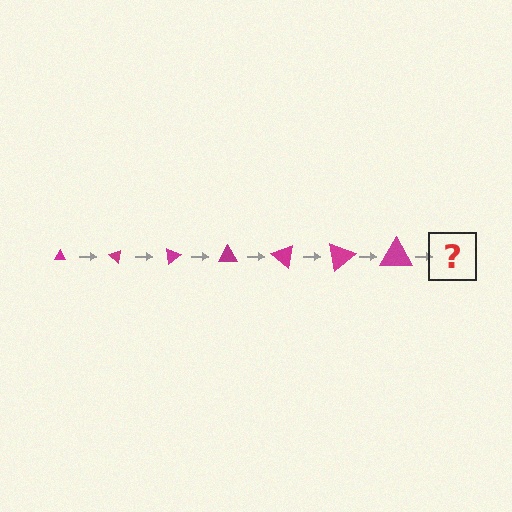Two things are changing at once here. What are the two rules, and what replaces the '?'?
The two rules are that the triangle grows larger each step and it rotates 40 degrees each step. The '?' should be a triangle, larger than the previous one and rotated 280 degrees from the start.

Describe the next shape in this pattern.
It should be a triangle, larger than the previous one and rotated 280 degrees from the start.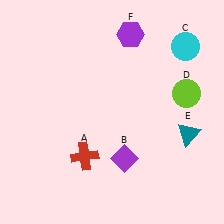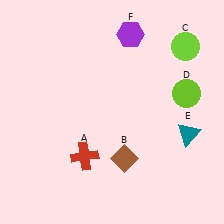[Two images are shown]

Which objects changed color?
B changed from purple to brown. C changed from cyan to lime.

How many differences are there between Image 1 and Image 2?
There are 2 differences between the two images.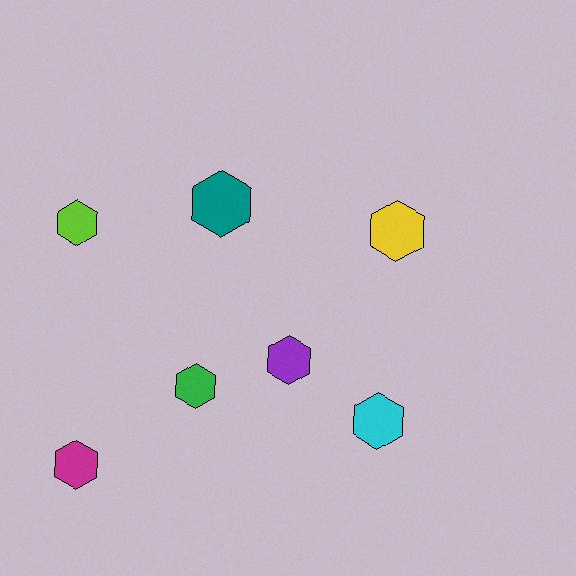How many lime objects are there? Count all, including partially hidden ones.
There is 1 lime object.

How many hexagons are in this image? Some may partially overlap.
There are 7 hexagons.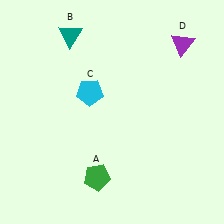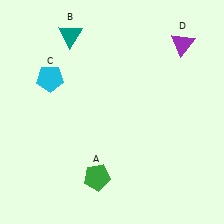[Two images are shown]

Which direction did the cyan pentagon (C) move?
The cyan pentagon (C) moved left.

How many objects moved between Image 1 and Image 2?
1 object moved between the two images.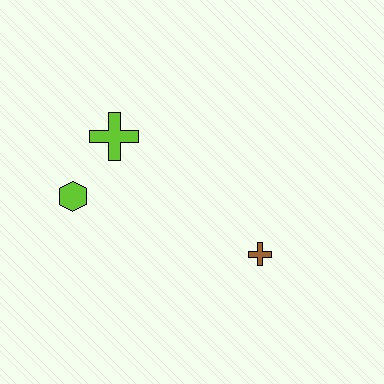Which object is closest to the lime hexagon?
The lime cross is closest to the lime hexagon.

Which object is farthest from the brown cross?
The lime hexagon is farthest from the brown cross.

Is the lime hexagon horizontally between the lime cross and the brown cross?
No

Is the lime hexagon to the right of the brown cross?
No